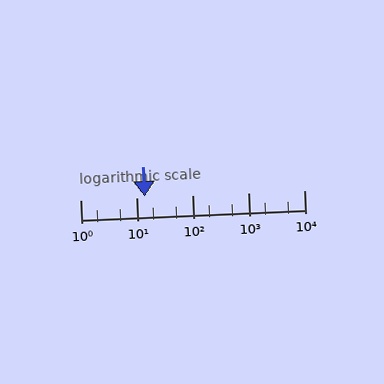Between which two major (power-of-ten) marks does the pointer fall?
The pointer is between 10 and 100.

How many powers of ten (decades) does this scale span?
The scale spans 4 decades, from 1 to 10000.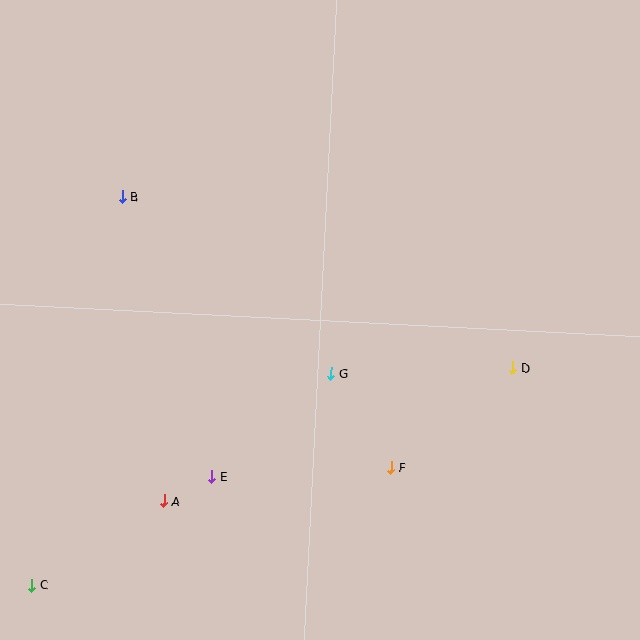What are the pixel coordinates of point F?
Point F is at (391, 467).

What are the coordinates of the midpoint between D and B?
The midpoint between D and B is at (317, 282).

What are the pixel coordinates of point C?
Point C is at (32, 585).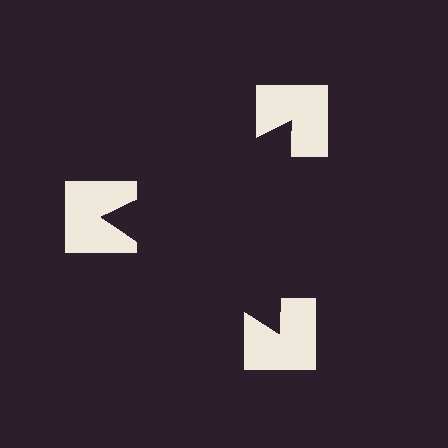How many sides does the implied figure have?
3 sides.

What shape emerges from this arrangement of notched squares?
An illusory triangle — its edges are inferred from the aligned wedge cuts in the notched squares, not physically drawn.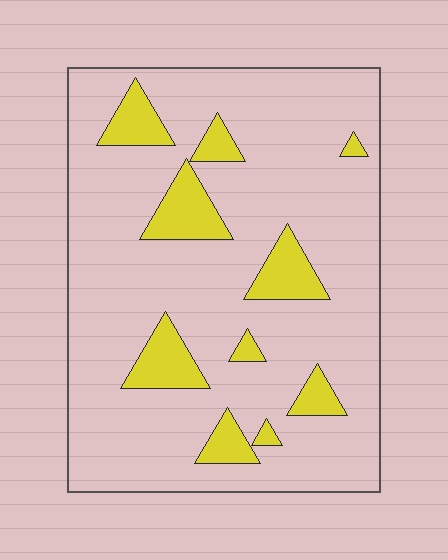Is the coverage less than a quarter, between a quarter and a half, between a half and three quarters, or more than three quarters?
Less than a quarter.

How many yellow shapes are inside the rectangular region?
10.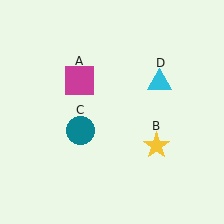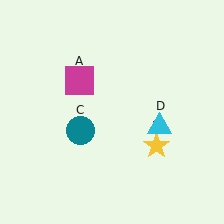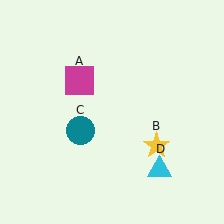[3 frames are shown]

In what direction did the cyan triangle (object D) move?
The cyan triangle (object D) moved down.